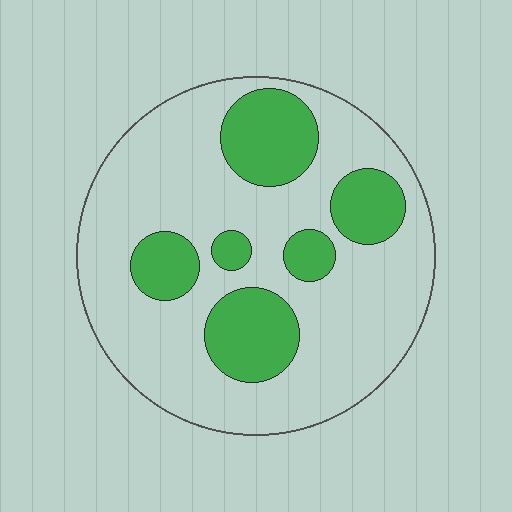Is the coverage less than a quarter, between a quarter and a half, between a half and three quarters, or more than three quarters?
Between a quarter and a half.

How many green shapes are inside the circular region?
6.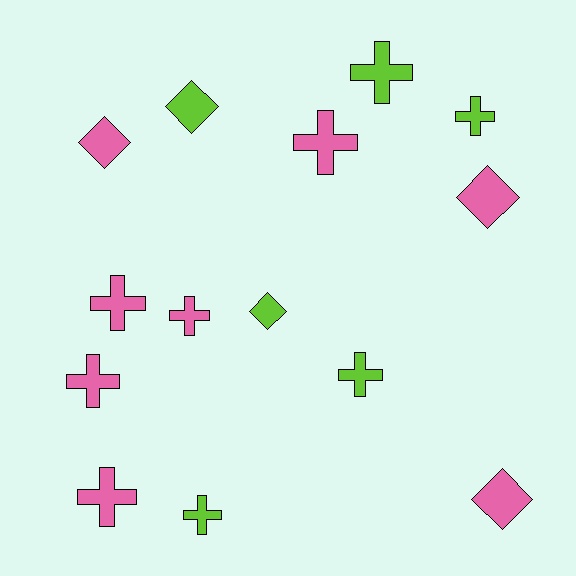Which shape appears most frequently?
Cross, with 9 objects.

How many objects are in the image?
There are 14 objects.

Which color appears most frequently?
Pink, with 8 objects.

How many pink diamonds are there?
There are 3 pink diamonds.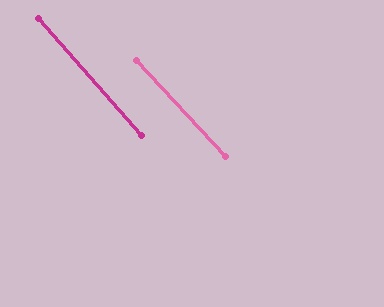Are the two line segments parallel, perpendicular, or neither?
Parallel — their directions differ by only 1.3°.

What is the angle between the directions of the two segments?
Approximately 1 degree.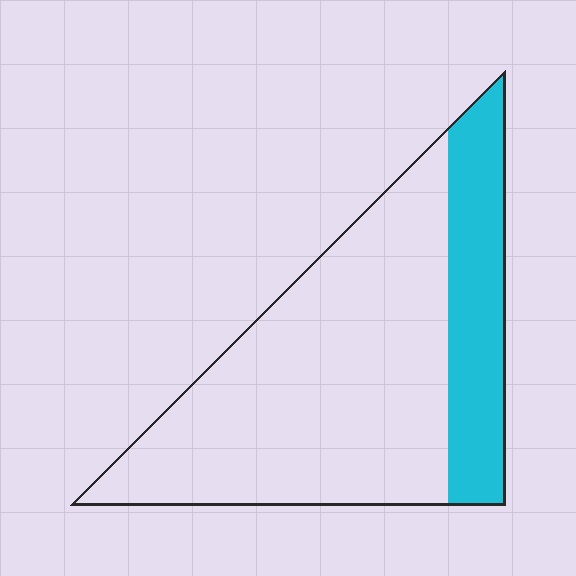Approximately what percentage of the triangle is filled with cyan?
Approximately 25%.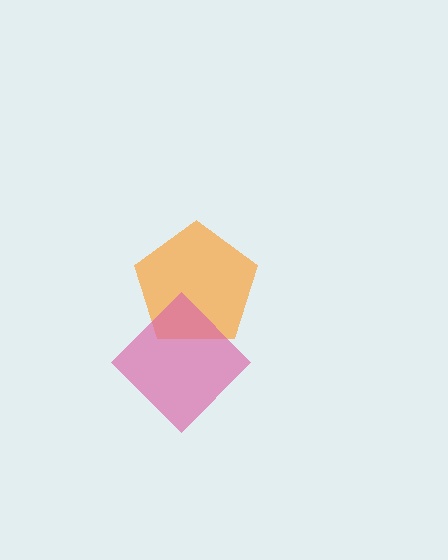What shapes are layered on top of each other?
The layered shapes are: an orange pentagon, a pink diamond.